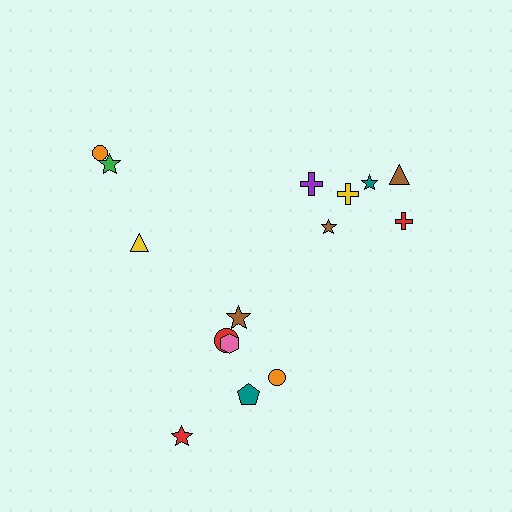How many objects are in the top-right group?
There are 6 objects.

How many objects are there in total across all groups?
There are 15 objects.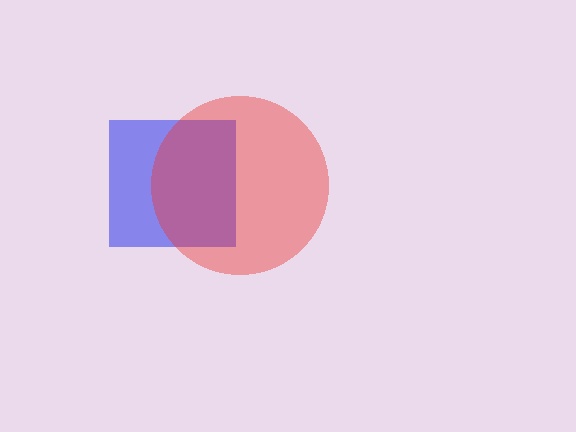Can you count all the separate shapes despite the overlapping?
Yes, there are 2 separate shapes.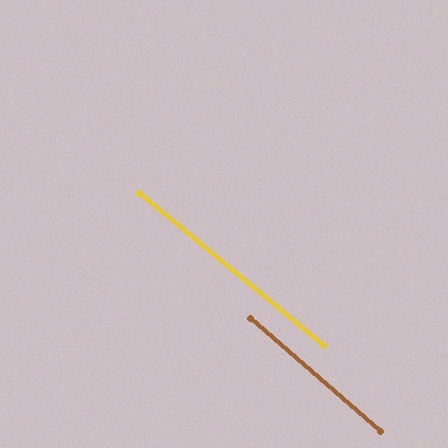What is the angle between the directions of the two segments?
Approximately 2 degrees.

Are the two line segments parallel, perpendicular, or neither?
Parallel — their directions differ by only 2.0°.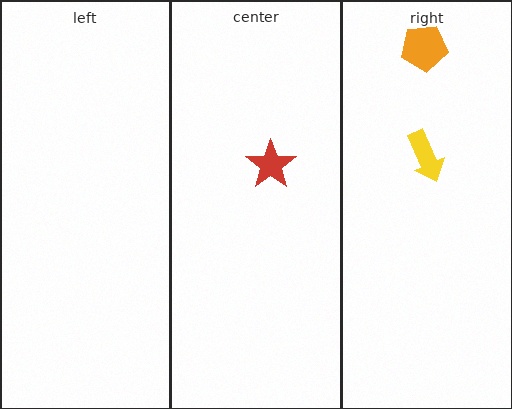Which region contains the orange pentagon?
The right region.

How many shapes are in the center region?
1.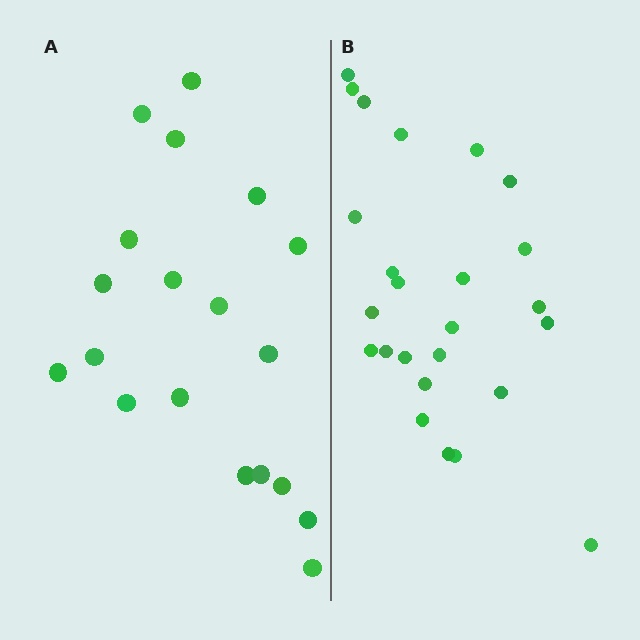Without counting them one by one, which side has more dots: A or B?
Region B (the right region) has more dots.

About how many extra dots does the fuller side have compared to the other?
Region B has about 6 more dots than region A.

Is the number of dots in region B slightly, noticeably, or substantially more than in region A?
Region B has noticeably more, but not dramatically so. The ratio is roughly 1.3 to 1.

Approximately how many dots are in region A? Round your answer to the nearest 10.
About 20 dots. (The exact count is 19, which rounds to 20.)